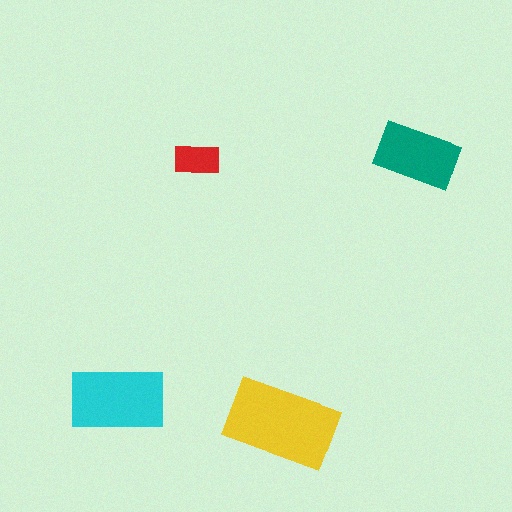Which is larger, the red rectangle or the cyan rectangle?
The cyan one.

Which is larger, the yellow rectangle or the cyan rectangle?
The yellow one.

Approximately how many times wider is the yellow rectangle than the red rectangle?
About 2.5 times wider.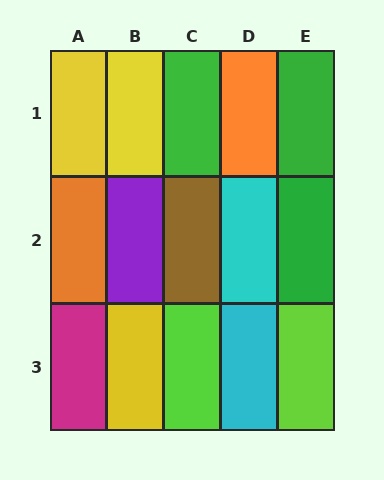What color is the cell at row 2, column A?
Orange.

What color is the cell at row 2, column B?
Purple.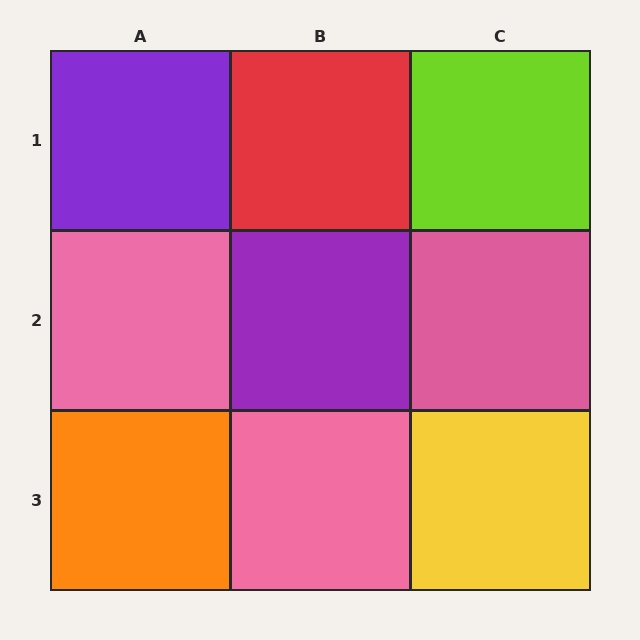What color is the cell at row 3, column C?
Yellow.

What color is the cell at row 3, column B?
Pink.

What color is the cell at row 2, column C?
Pink.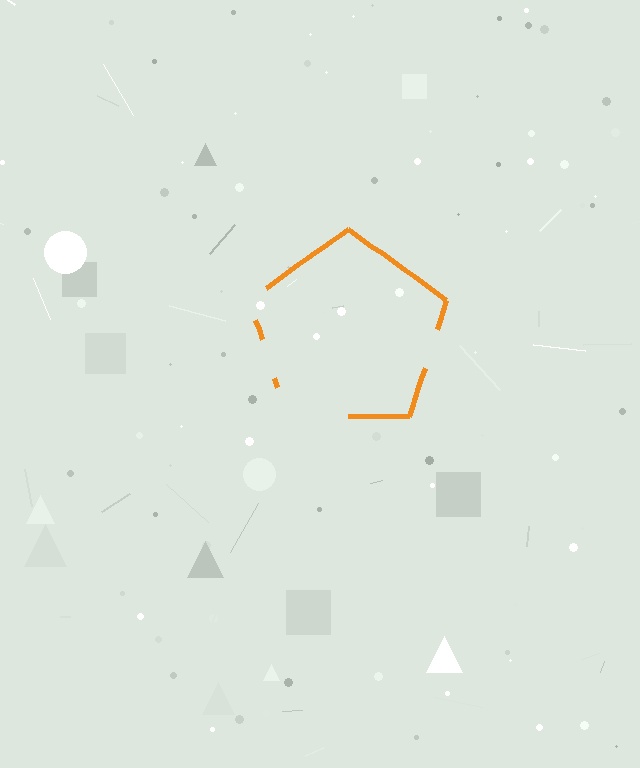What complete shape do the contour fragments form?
The contour fragments form a pentagon.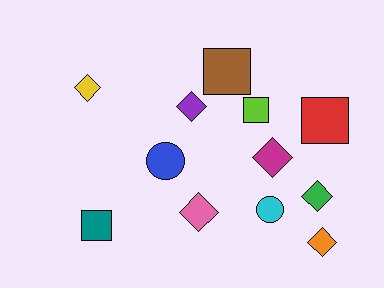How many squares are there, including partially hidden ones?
There are 4 squares.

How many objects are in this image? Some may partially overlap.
There are 12 objects.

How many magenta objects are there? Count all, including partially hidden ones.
There is 1 magenta object.